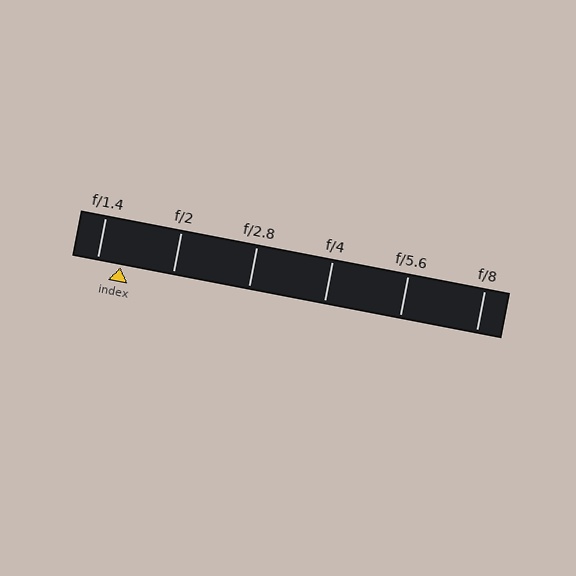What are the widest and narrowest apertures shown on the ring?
The widest aperture shown is f/1.4 and the narrowest is f/8.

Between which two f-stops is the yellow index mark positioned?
The index mark is between f/1.4 and f/2.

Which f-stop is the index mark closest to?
The index mark is closest to f/1.4.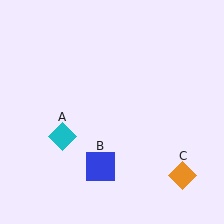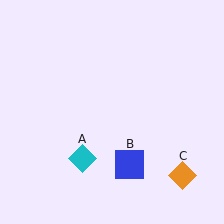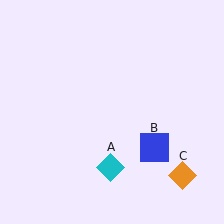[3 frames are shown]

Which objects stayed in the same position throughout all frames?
Orange diamond (object C) remained stationary.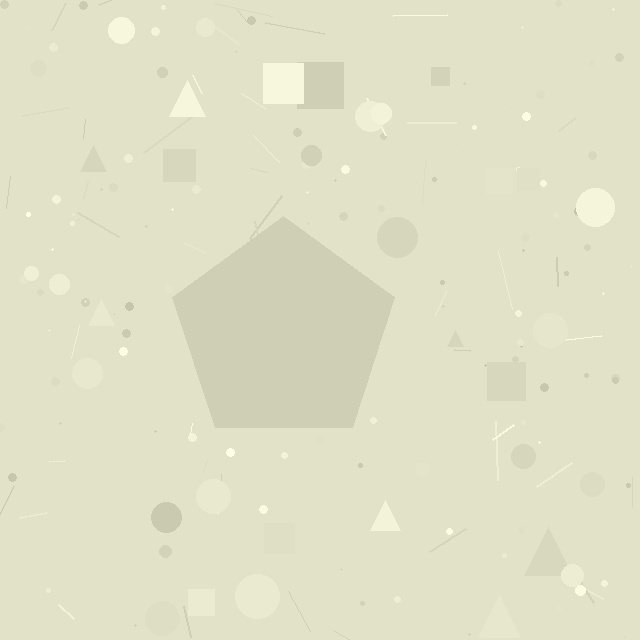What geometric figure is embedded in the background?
A pentagon is embedded in the background.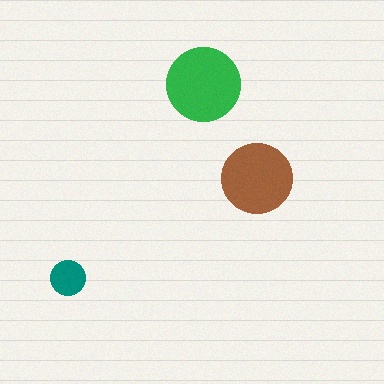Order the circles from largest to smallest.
the green one, the brown one, the teal one.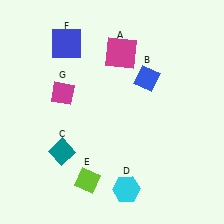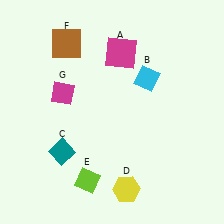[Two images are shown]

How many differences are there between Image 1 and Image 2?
There are 3 differences between the two images.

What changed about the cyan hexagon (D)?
In Image 1, D is cyan. In Image 2, it changed to yellow.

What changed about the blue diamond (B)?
In Image 1, B is blue. In Image 2, it changed to cyan.